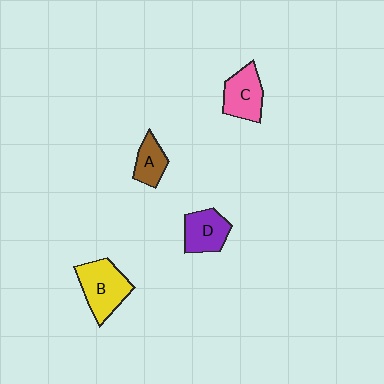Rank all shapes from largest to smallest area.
From largest to smallest: B (yellow), C (pink), D (purple), A (brown).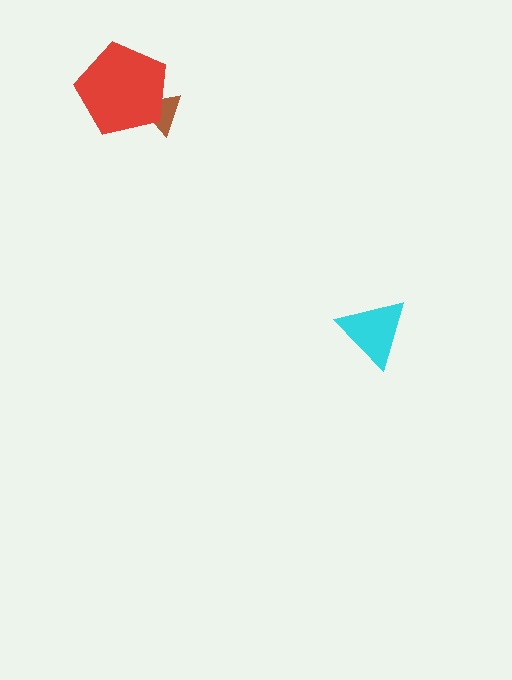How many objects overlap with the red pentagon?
1 object overlaps with the red pentagon.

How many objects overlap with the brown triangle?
1 object overlaps with the brown triangle.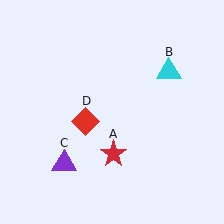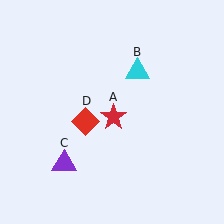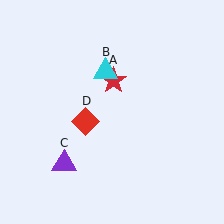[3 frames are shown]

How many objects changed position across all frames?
2 objects changed position: red star (object A), cyan triangle (object B).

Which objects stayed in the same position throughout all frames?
Purple triangle (object C) and red diamond (object D) remained stationary.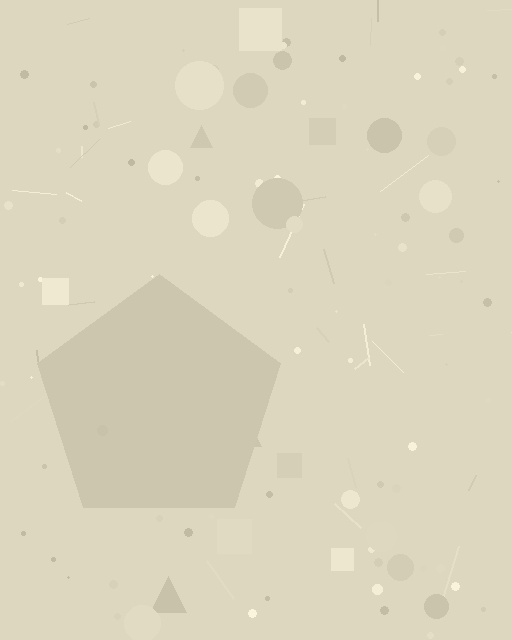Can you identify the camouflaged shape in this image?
The camouflaged shape is a pentagon.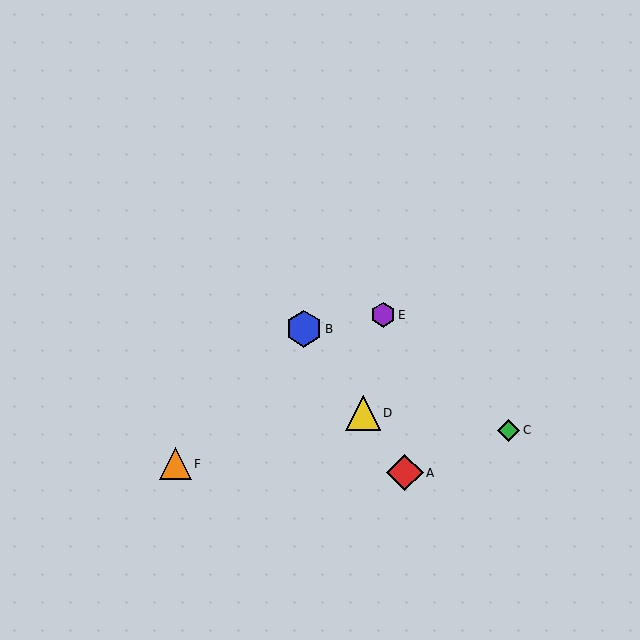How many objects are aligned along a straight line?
3 objects (A, B, D) are aligned along a straight line.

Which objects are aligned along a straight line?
Objects A, B, D are aligned along a straight line.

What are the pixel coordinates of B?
Object B is at (304, 329).